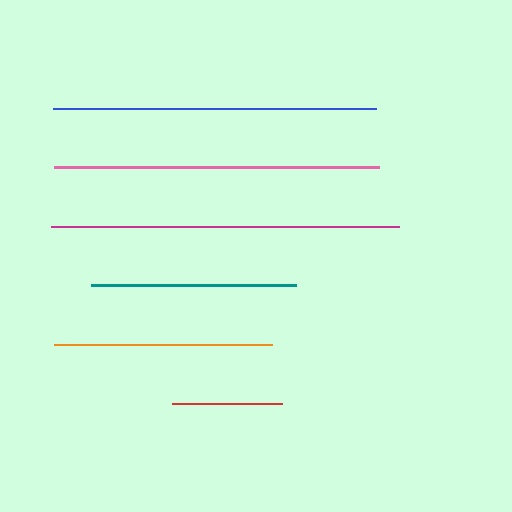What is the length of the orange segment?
The orange segment is approximately 218 pixels long.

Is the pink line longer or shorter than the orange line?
The pink line is longer than the orange line.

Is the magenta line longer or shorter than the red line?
The magenta line is longer than the red line.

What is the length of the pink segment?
The pink segment is approximately 325 pixels long.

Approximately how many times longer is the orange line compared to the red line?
The orange line is approximately 2.0 times the length of the red line.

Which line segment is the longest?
The magenta line is the longest at approximately 348 pixels.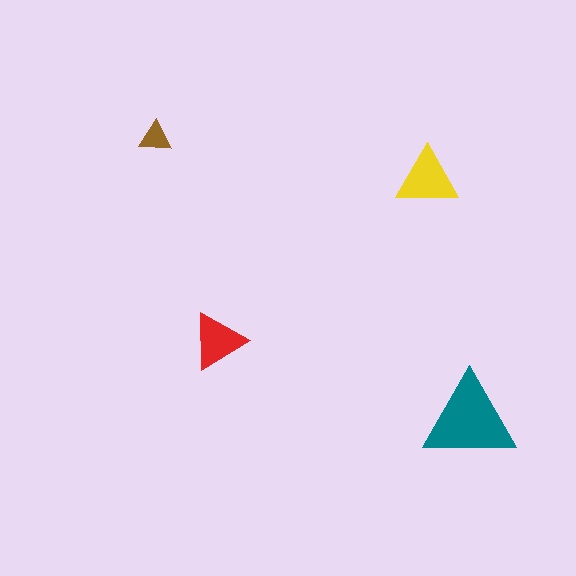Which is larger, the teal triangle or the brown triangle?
The teal one.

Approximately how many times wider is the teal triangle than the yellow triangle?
About 1.5 times wider.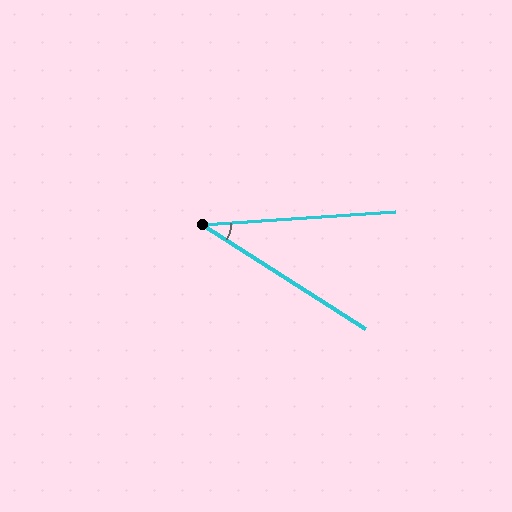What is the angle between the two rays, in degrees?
Approximately 36 degrees.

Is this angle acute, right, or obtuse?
It is acute.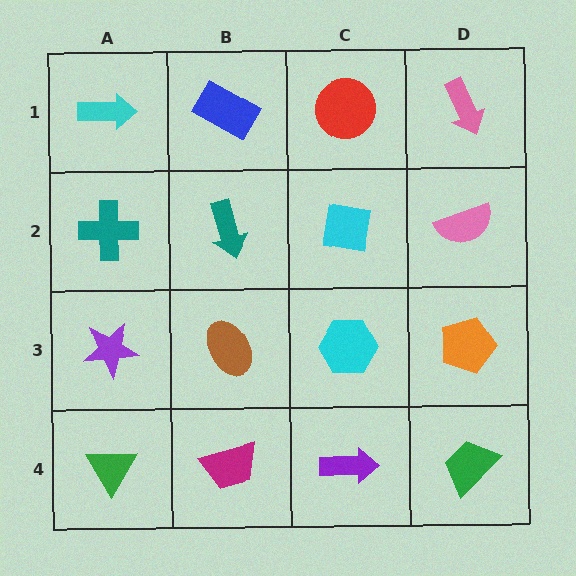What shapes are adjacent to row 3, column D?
A pink semicircle (row 2, column D), a green trapezoid (row 4, column D), a cyan hexagon (row 3, column C).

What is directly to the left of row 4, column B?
A green triangle.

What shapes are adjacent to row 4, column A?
A purple star (row 3, column A), a magenta trapezoid (row 4, column B).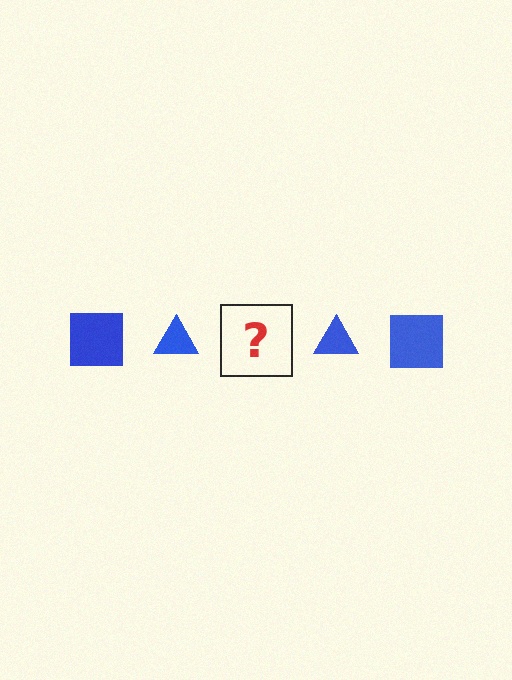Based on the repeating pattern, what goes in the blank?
The blank should be a blue square.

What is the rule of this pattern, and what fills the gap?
The rule is that the pattern cycles through square, triangle shapes in blue. The gap should be filled with a blue square.